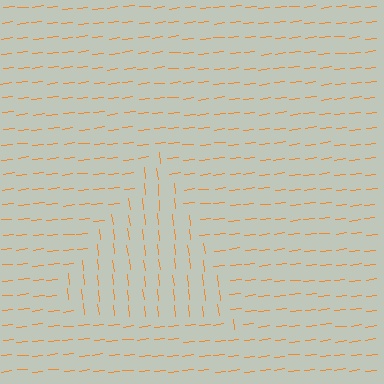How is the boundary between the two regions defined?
The boundary is defined purely by a change in line orientation (approximately 90 degrees difference). All lines are the same color and thickness.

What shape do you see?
I see a triangle.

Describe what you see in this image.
The image is filled with small orange line segments. A triangle region in the image has lines oriented differently from the surrounding lines, creating a visible texture boundary.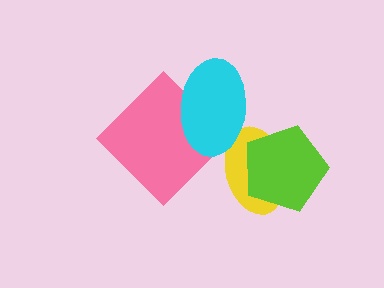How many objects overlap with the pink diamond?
1 object overlaps with the pink diamond.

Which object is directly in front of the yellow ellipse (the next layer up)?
The lime pentagon is directly in front of the yellow ellipse.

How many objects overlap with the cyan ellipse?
2 objects overlap with the cyan ellipse.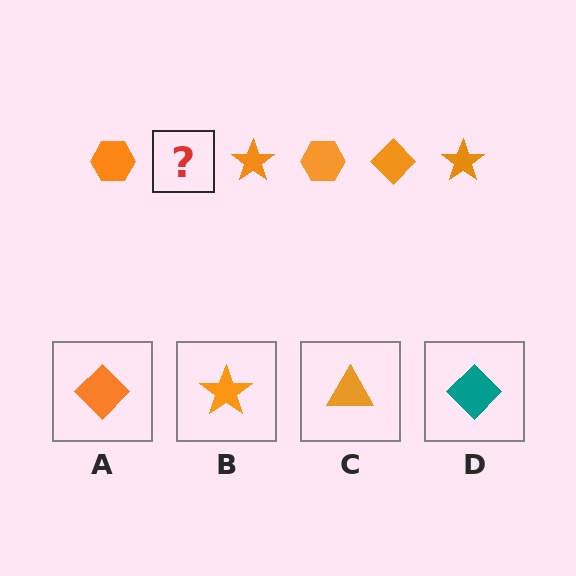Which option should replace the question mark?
Option A.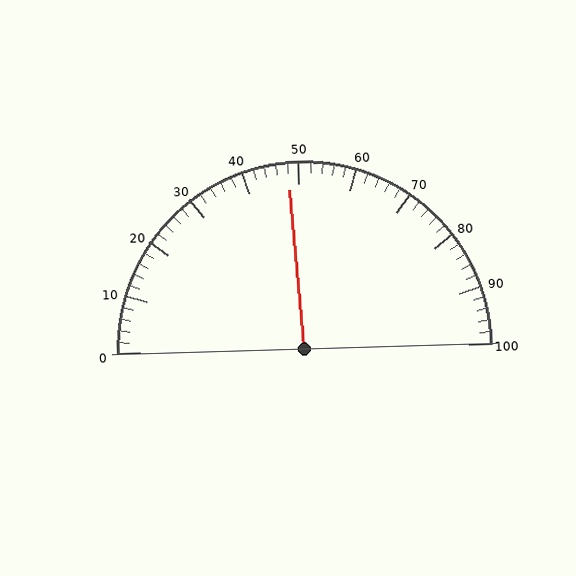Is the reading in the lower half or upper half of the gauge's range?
The reading is in the lower half of the range (0 to 100).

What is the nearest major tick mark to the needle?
The nearest major tick mark is 50.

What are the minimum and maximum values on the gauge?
The gauge ranges from 0 to 100.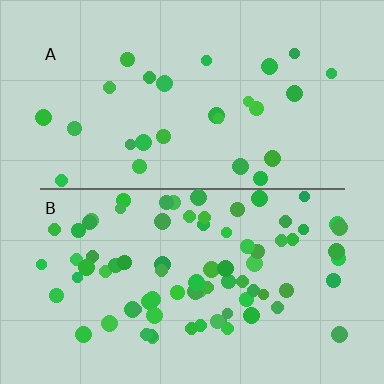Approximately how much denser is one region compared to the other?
Approximately 3.0× — region B over region A.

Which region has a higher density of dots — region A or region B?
B (the bottom).